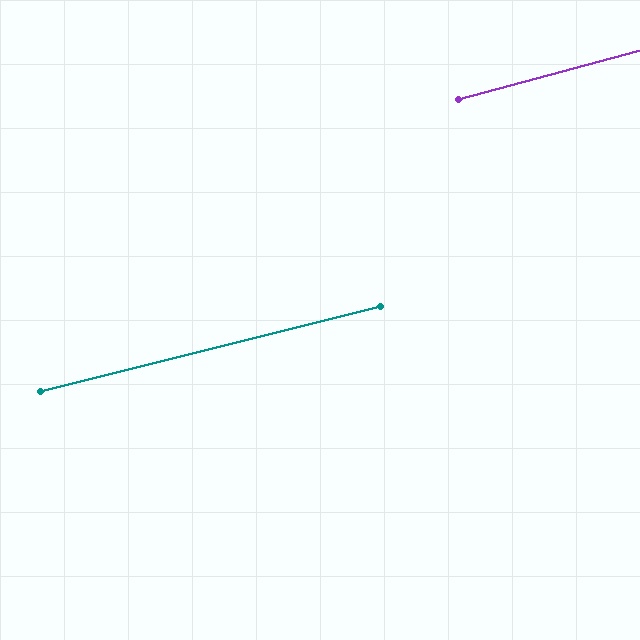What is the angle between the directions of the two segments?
Approximately 1 degree.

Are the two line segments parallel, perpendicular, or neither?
Parallel — their directions differ by only 0.8°.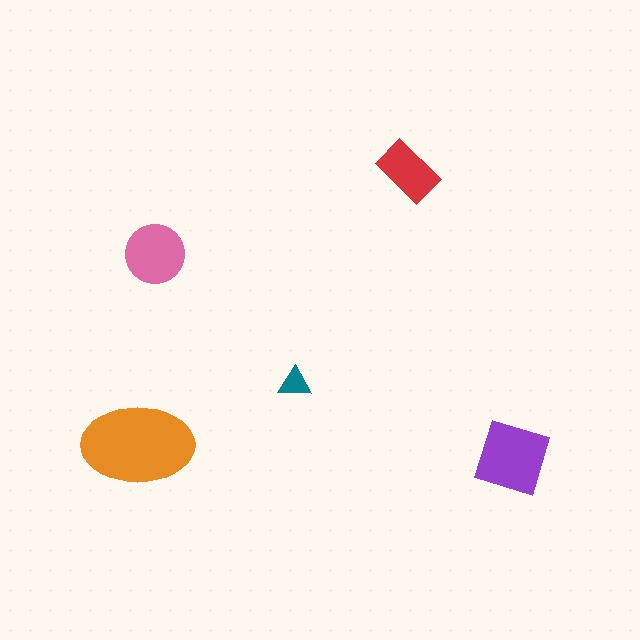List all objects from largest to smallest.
The orange ellipse, the purple diamond, the pink circle, the red rectangle, the teal triangle.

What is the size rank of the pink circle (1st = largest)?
3rd.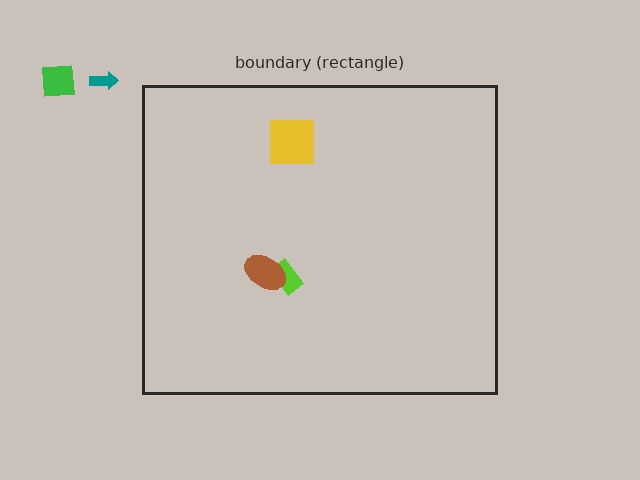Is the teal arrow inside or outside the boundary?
Outside.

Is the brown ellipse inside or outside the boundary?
Inside.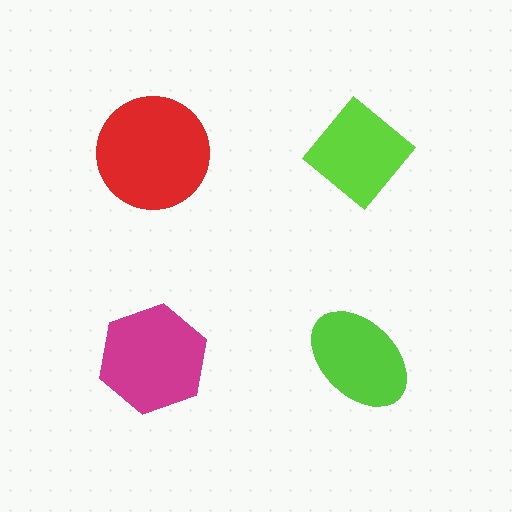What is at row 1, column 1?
A red circle.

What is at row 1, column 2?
A lime diamond.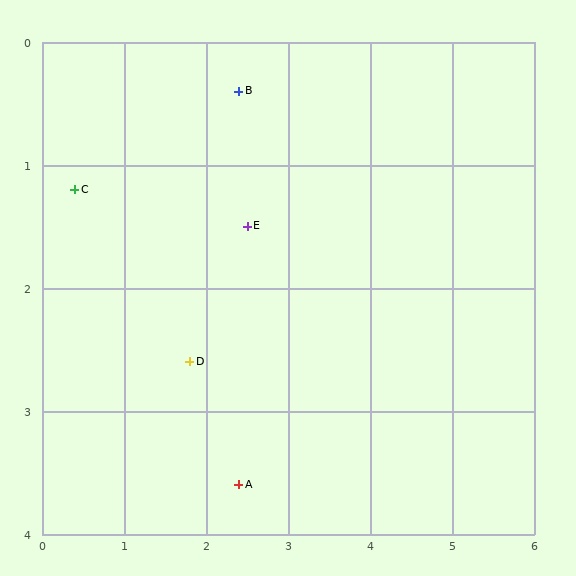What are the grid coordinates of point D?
Point D is at approximately (1.8, 2.6).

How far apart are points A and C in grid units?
Points A and C are about 3.1 grid units apart.